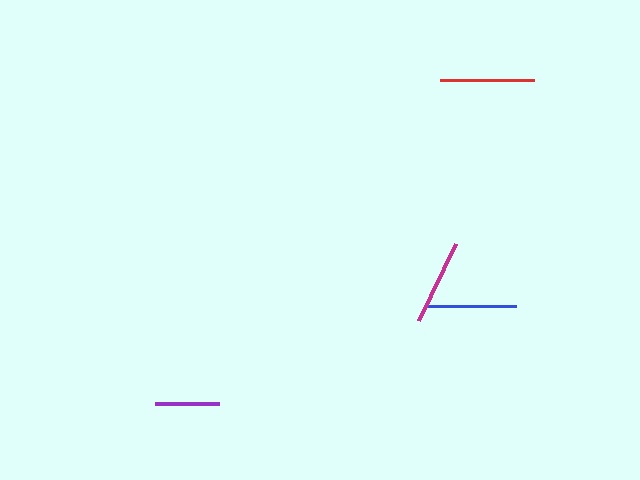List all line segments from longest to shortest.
From longest to shortest: red, blue, magenta, purple.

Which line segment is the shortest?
The purple line is the shortest at approximately 65 pixels.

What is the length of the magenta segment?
The magenta segment is approximately 85 pixels long.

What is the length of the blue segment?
The blue segment is approximately 88 pixels long.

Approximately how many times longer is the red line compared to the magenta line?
The red line is approximately 1.1 times the length of the magenta line.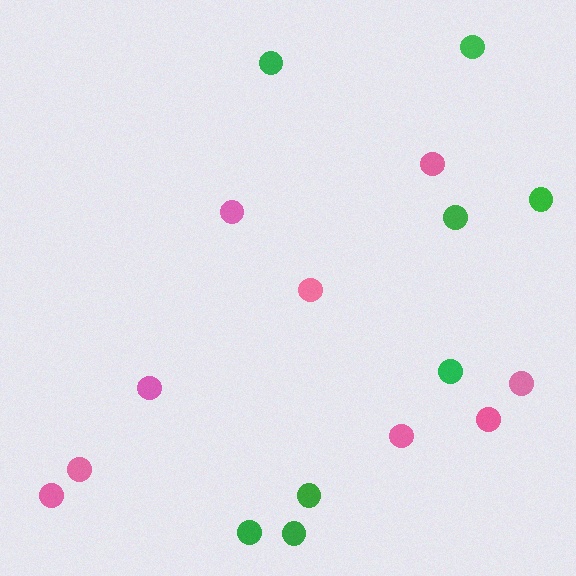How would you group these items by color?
There are 2 groups: one group of pink circles (9) and one group of green circles (8).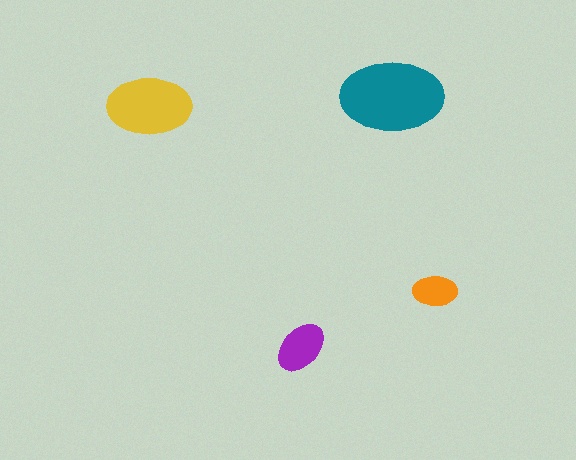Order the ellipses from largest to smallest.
the teal one, the yellow one, the purple one, the orange one.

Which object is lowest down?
The purple ellipse is bottommost.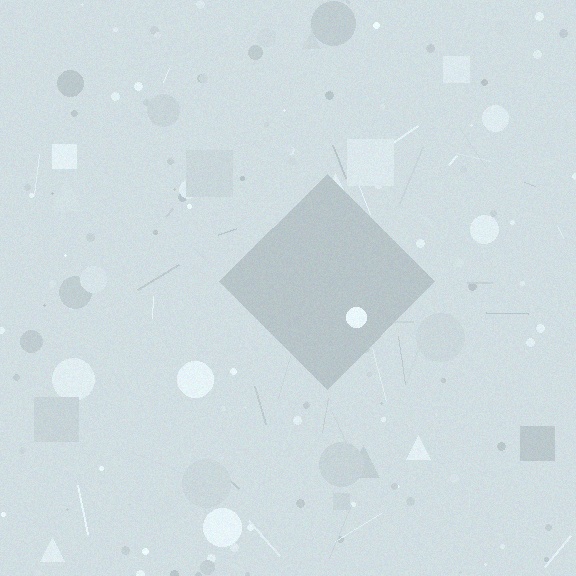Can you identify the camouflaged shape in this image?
The camouflaged shape is a diamond.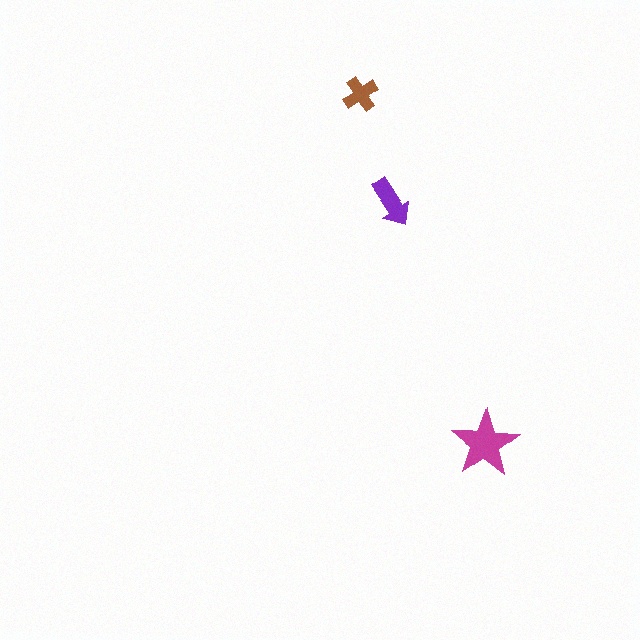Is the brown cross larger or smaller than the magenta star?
Smaller.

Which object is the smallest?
The brown cross.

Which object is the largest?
The magenta star.